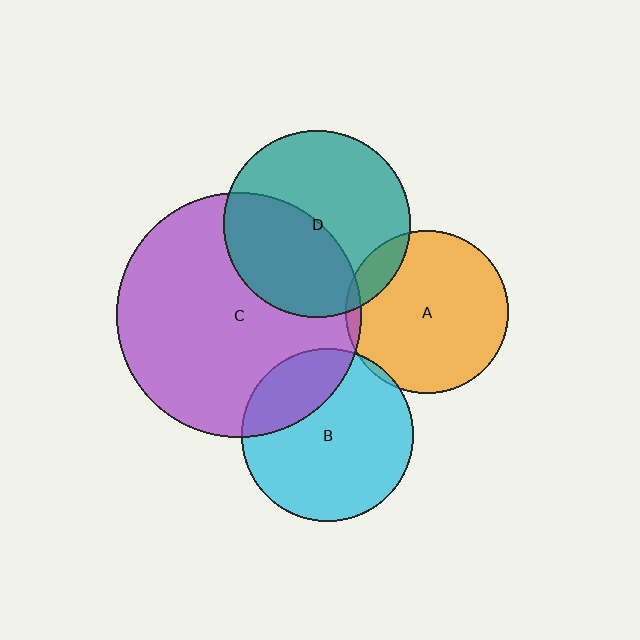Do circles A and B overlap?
Yes.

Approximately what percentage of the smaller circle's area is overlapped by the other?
Approximately 5%.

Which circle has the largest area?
Circle C (purple).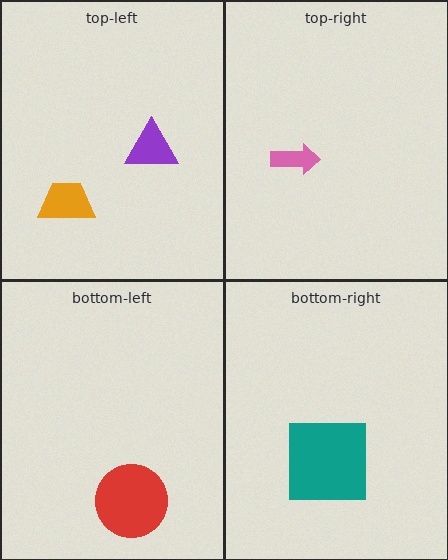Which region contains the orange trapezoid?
The top-left region.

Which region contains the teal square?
The bottom-right region.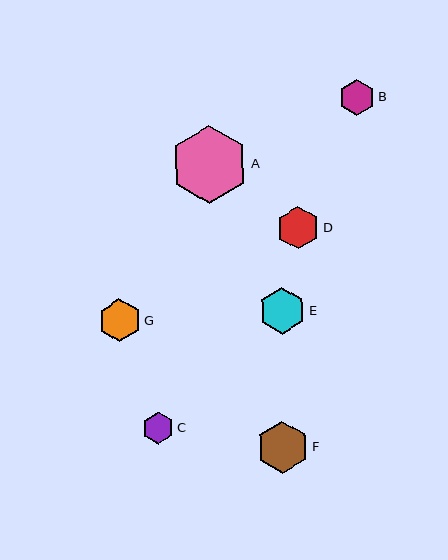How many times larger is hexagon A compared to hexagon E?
Hexagon A is approximately 1.7 times the size of hexagon E.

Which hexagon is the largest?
Hexagon A is the largest with a size of approximately 78 pixels.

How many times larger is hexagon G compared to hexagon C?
Hexagon G is approximately 1.3 times the size of hexagon C.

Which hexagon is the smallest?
Hexagon C is the smallest with a size of approximately 32 pixels.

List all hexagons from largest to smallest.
From largest to smallest: A, F, E, G, D, B, C.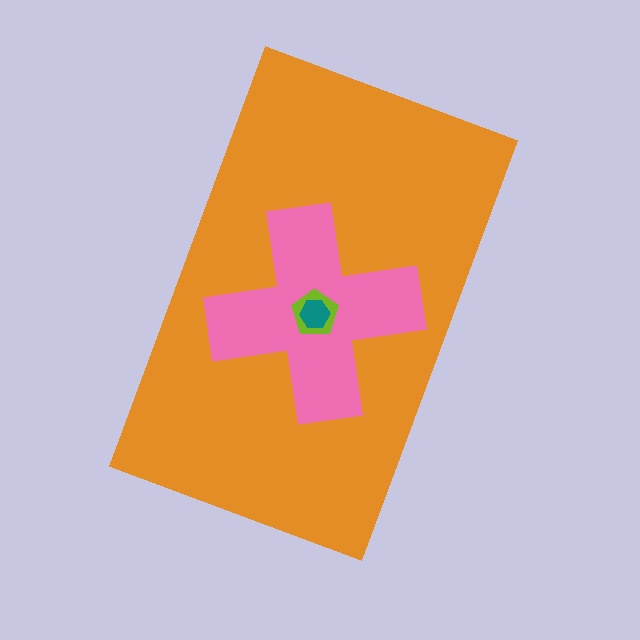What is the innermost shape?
The teal hexagon.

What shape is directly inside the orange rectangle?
The pink cross.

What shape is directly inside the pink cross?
The lime pentagon.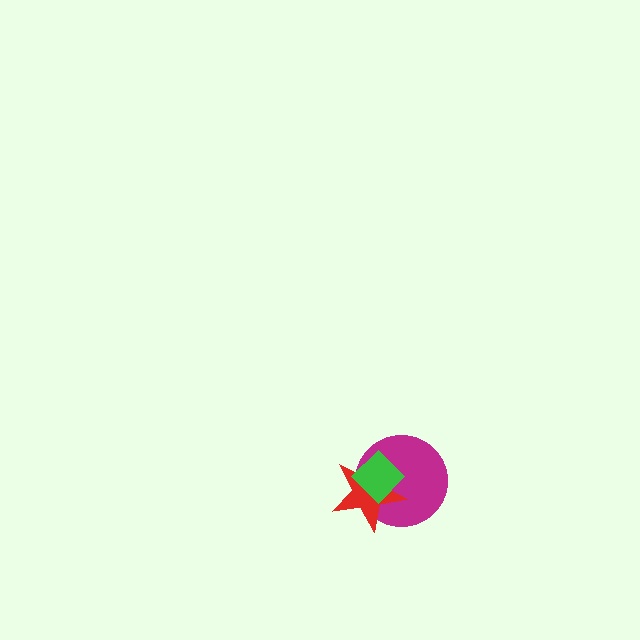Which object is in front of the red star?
The green diamond is in front of the red star.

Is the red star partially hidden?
Yes, it is partially covered by another shape.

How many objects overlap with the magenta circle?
2 objects overlap with the magenta circle.